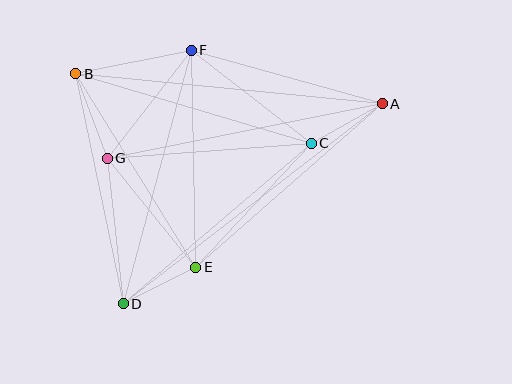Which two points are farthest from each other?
Points A and D are farthest from each other.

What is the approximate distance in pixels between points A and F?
The distance between A and F is approximately 199 pixels.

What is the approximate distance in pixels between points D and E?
The distance between D and E is approximately 81 pixels.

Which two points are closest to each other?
Points A and C are closest to each other.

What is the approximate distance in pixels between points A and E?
The distance between A and E is approximately 248 pixels.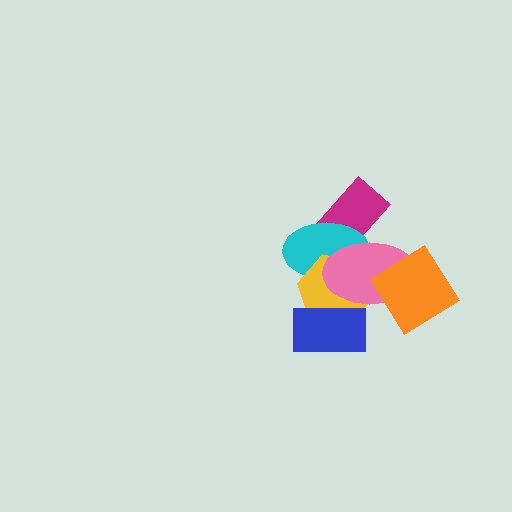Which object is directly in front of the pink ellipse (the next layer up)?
The orange diamond is directly in front of the pink ellipse.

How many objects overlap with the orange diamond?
1 object overlaps with the orange diamond.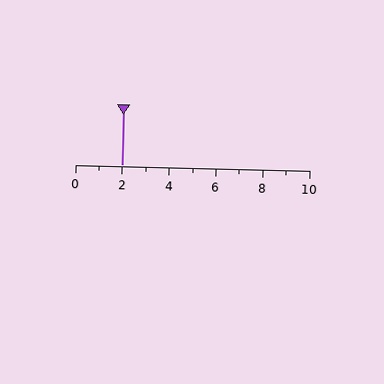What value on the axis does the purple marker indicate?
The marker indicates approximately 2.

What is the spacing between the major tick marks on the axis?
The major ticks are spaced 2 apart.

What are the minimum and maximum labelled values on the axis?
The axis runs from 0 to 10.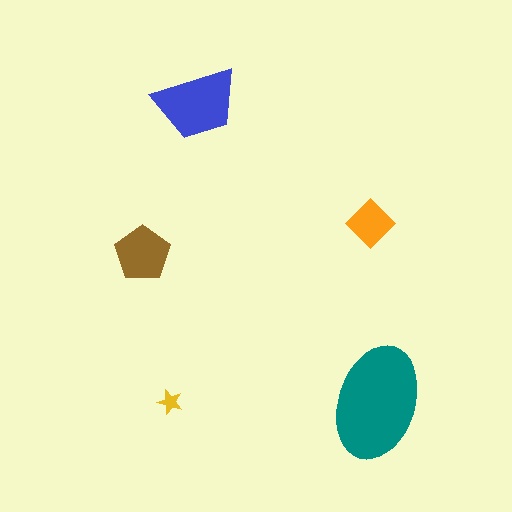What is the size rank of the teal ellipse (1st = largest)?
1st.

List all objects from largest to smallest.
The teal ellipse, the blue trapezoid, the brown pentagon, the orange diamond, the yellow star.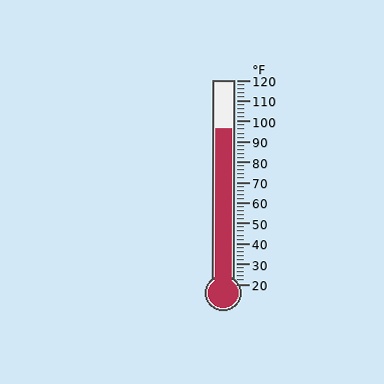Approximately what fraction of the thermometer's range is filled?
The thermometer is filled to approximately 75% of its range.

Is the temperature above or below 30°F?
The temperature is above 30°F.